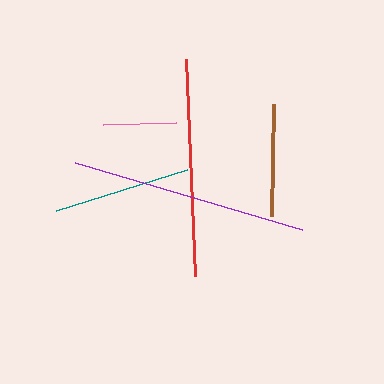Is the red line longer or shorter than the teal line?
The red line is longer than the teal line.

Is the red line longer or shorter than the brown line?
The red line is longer than the brown line.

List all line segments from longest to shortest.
From longest to shortest: purple, red, teal, brown, pink.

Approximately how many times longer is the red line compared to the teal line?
The red line is approximately 1.6 times the length of the teal line.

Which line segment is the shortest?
The pink line is the shortest at approximately 73 pixels.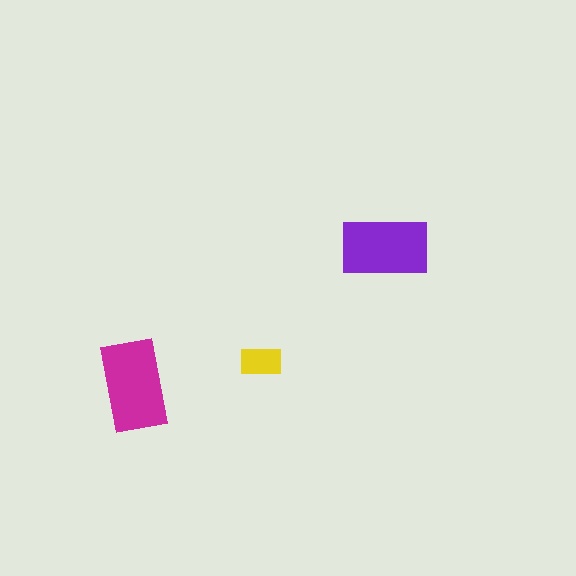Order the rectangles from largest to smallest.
the magenta one, the purple one, the yellow one.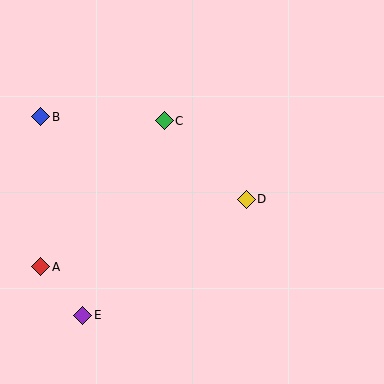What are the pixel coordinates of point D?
Point D is at (246, 199).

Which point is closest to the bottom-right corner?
Point D is closest to the bottom-right corner.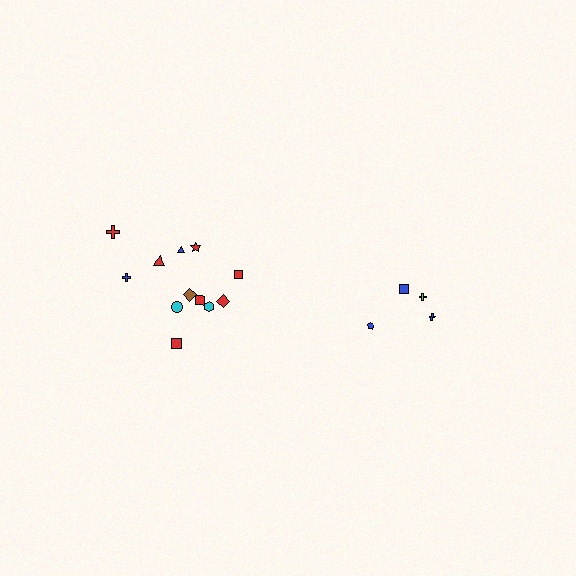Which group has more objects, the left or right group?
The left group.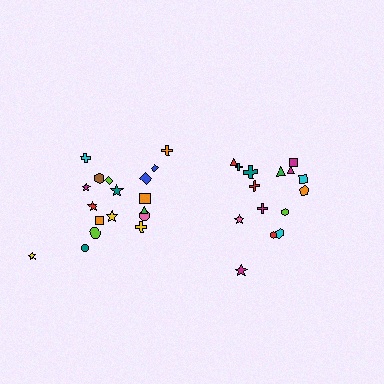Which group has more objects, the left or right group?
The left group.